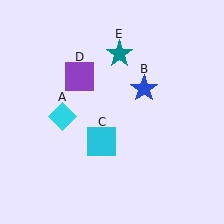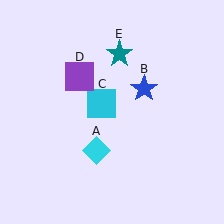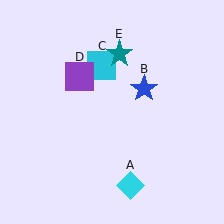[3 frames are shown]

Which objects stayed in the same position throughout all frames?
Blue star (object B) and purple square (object D) and teal star (object E) remained stationary.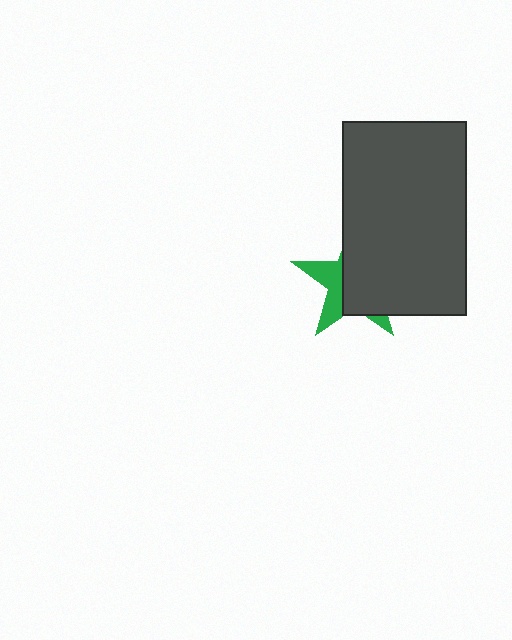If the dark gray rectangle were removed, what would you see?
You would see the complete green star.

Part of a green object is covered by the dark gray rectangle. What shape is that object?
It is a star.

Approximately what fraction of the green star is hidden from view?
Roughly 64% of the green star is hidden behind the dark gray rectangle.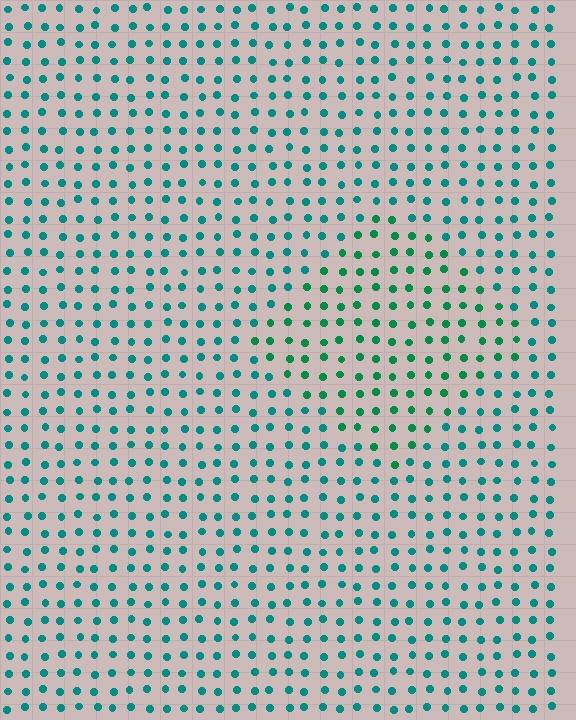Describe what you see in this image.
The image is filled with small teal elements in a uniform arrangement. A diamond-shaped region is visible where the elements are tinted to a slightly different hue, forming a subtle color boundary.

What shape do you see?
I see a diamond.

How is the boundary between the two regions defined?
The boundary is defined purely by a slight shift in hue (about 27 degrees). Spacing, size, and orientation are identical on both sides.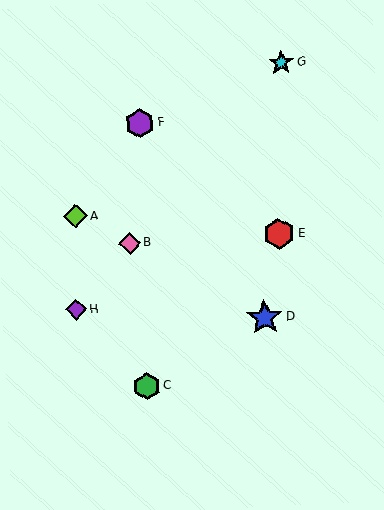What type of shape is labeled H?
Shape H is a purple diamond.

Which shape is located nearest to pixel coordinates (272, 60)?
The cyan star (labeled G) at (281, 63) is nearest to that location.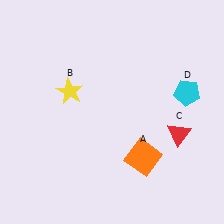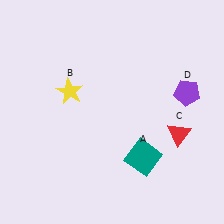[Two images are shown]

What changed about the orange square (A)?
In Image 1, A is orange. In Image 2, it changed to teal.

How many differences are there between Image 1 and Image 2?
There are 2 differences between the two images.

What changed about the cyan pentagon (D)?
In Image 1, D is cyan. In Image 2, it changed to purple.